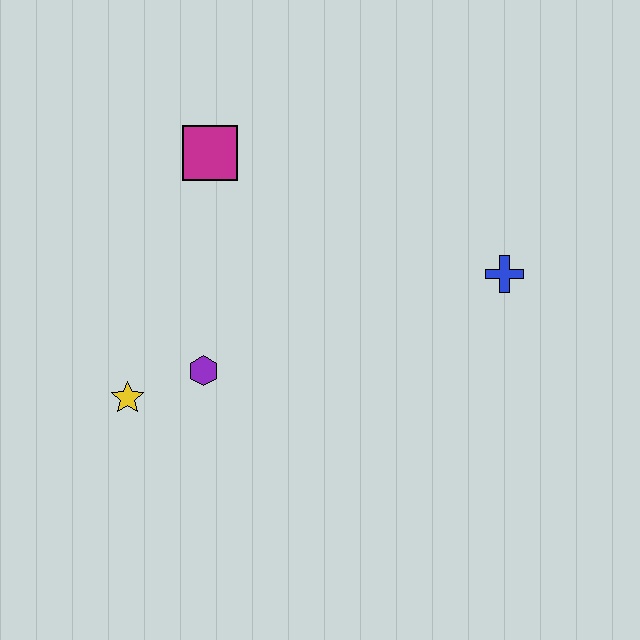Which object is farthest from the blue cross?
The yellow star is farthest from the blue cross.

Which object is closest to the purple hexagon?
The yellow star is closest to the purple hexagon.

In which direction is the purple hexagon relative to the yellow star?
The purple hexagon is to the right of the yellow star.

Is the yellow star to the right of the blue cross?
No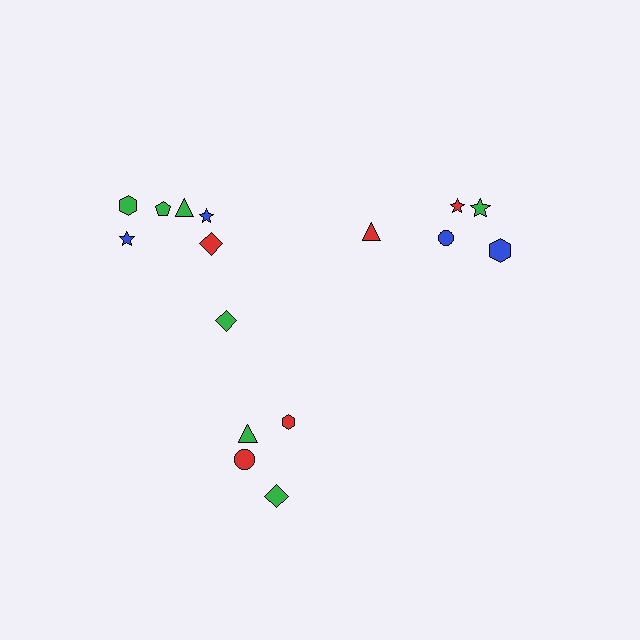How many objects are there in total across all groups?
There are 16 objects.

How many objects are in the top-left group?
There are 7 objects.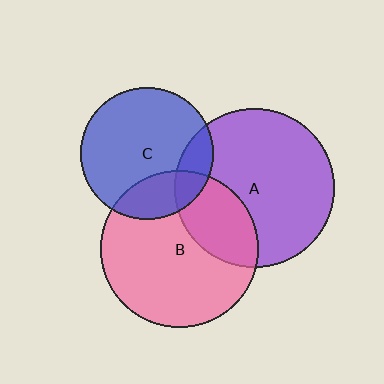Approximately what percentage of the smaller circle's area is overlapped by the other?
Approximately 15%.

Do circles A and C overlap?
Yes.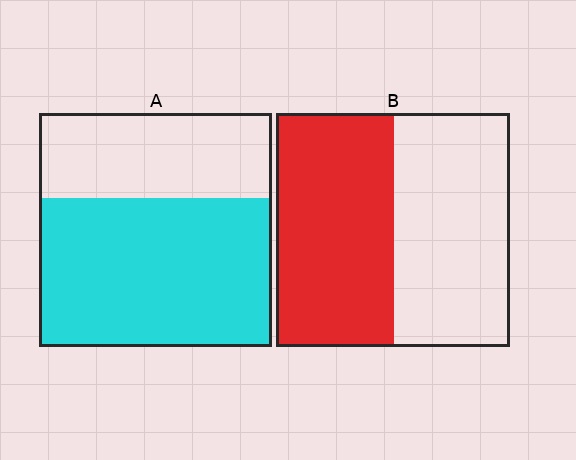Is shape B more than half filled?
Roughly half.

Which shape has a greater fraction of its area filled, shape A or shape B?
Shape A.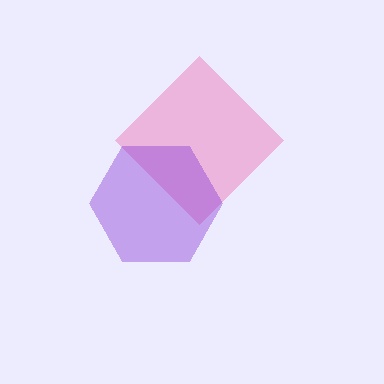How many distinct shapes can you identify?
There are 2 distinct shapes: a pink diamond, a purple hexagon.